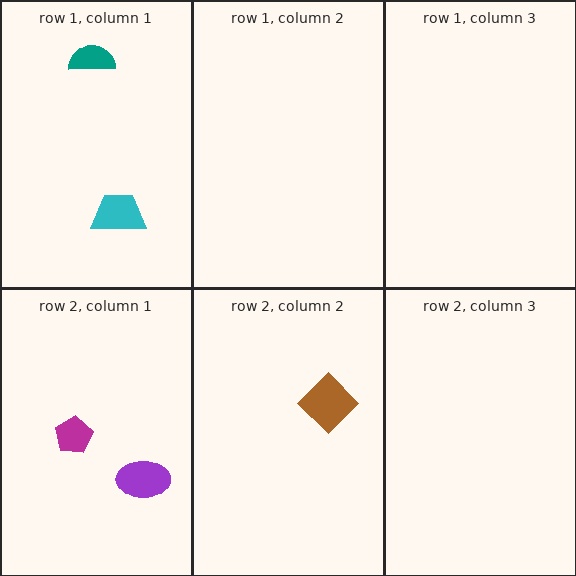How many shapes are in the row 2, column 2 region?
1.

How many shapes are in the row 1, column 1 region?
2.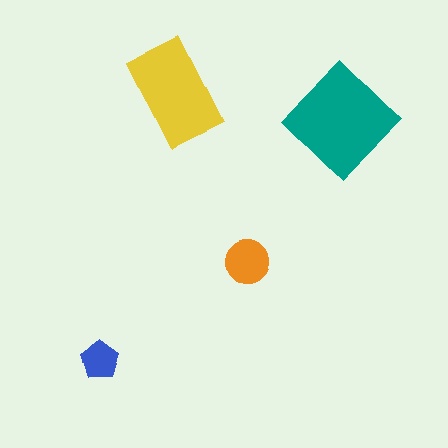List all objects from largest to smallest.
The teal diamond, the yellow rectangle, the orange circle, the blue pentagon.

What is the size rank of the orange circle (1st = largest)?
3rd.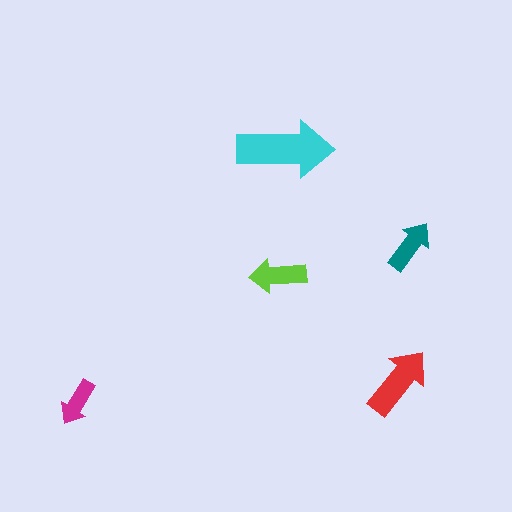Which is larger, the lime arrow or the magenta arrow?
The lime one.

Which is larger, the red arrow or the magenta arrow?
The red one.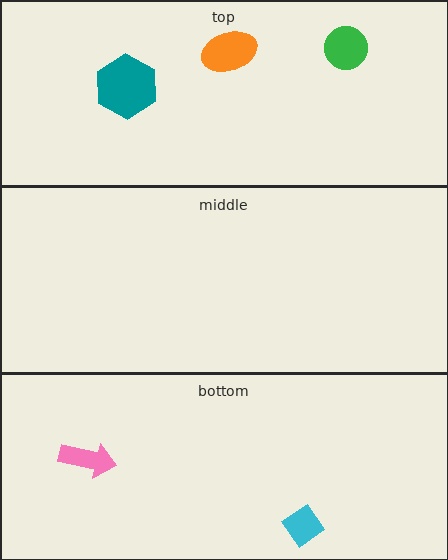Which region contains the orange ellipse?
The top region.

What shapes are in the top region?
The orange ellipse, the green circle, the teal hexagon.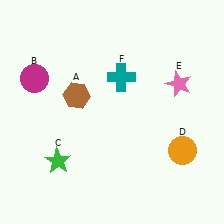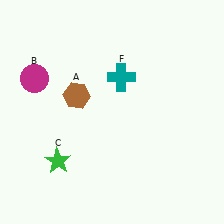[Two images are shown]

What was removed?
The orange circle (D), the pink star (E) were removed in Image 2.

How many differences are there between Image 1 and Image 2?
There are 2 differences between the two images.